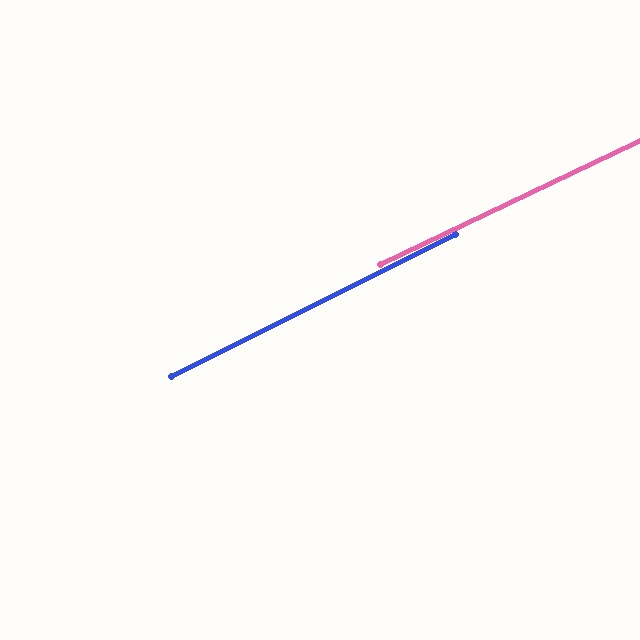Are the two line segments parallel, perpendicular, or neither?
Parallel — their directions differ by only 1.1°.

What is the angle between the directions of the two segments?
Approximately 1 degree.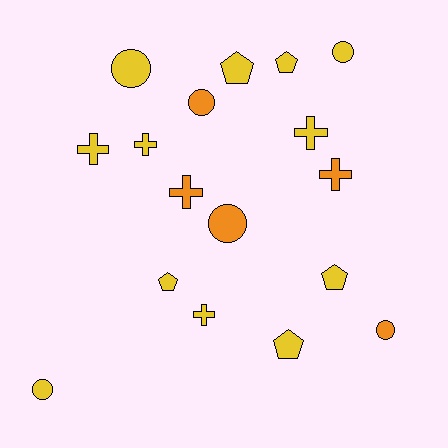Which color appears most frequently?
Yellow, with 12 objects.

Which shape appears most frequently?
Circle, with 6 objects.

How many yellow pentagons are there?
There are 5 yellow pentagons.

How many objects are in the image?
There are 17 objects.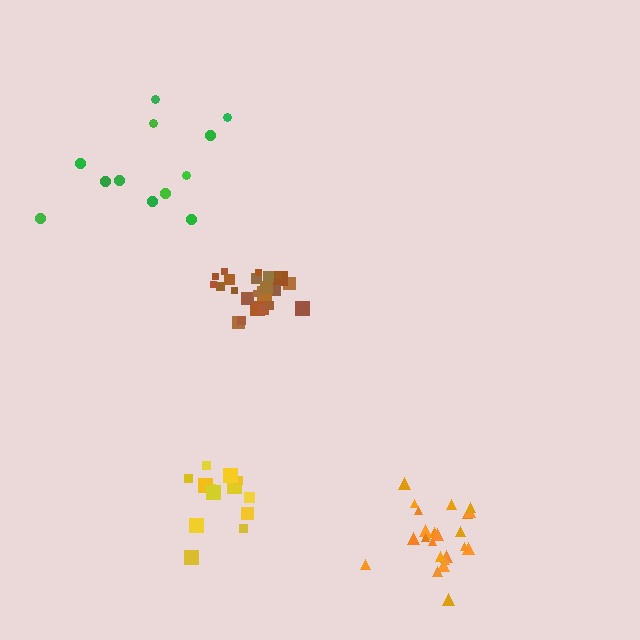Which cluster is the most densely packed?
Brown.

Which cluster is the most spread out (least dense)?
Green.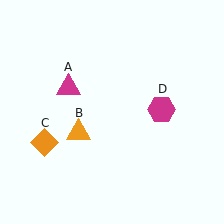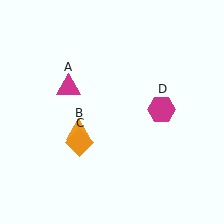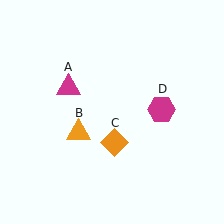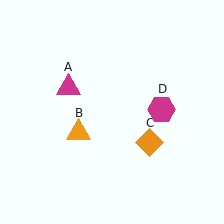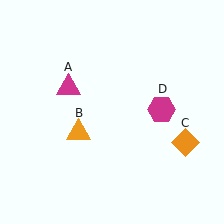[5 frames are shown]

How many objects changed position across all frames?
1 object changed position: orange diamond (object C).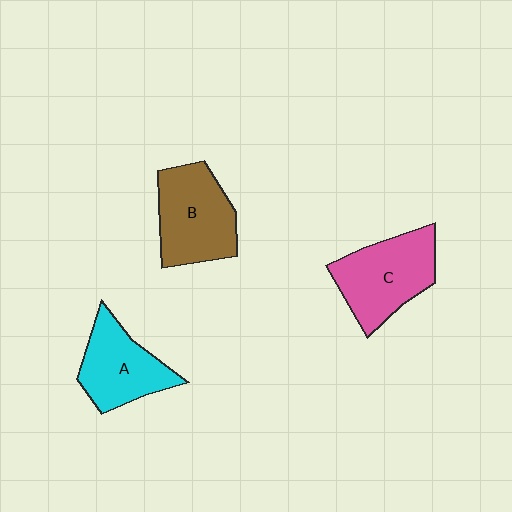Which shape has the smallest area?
Shape A (cyan).